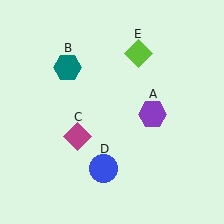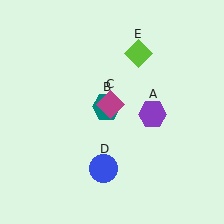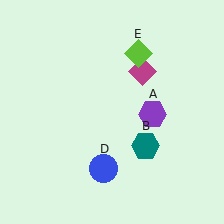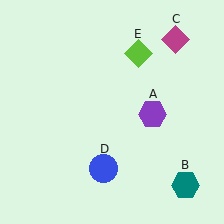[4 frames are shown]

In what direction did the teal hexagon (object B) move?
The teal hexagon (object B) moved down and to the right.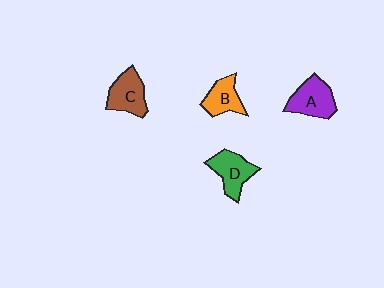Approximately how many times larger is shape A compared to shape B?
Approximately 1.3 times.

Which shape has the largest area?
Shape A (purple).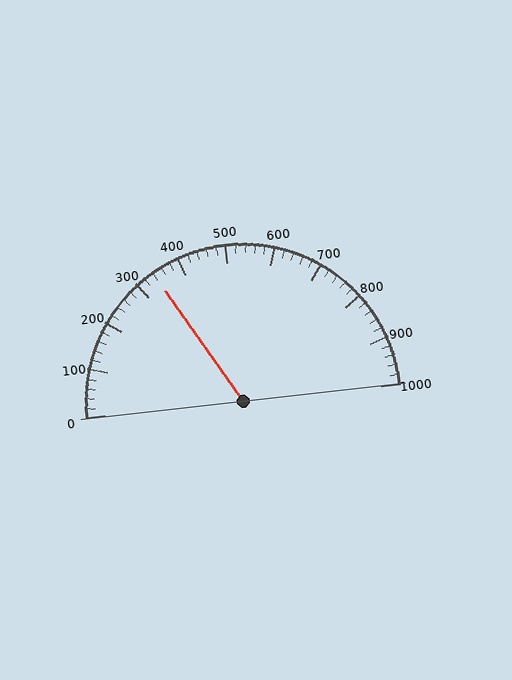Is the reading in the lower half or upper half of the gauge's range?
The reading is in the lower half of the range (0 to 1000).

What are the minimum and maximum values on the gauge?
The gauge ranges from 0 to 1000.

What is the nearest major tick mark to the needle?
The nearest major tick mark is 300.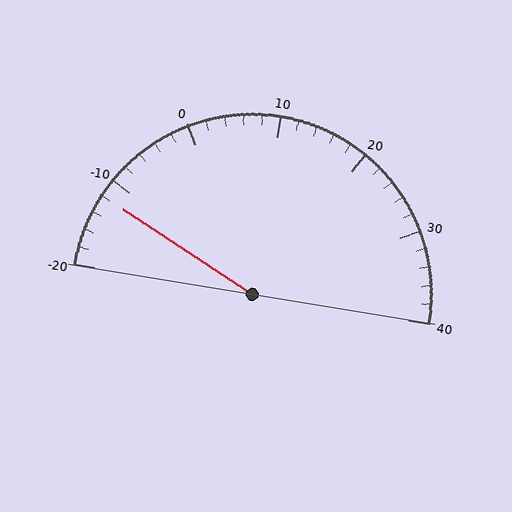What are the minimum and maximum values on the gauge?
The gauge ranges from -20 to 40.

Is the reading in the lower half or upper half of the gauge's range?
The reading is in the lower half of the range (-20 to 40).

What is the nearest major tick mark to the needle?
The nearest major tick mark is -10.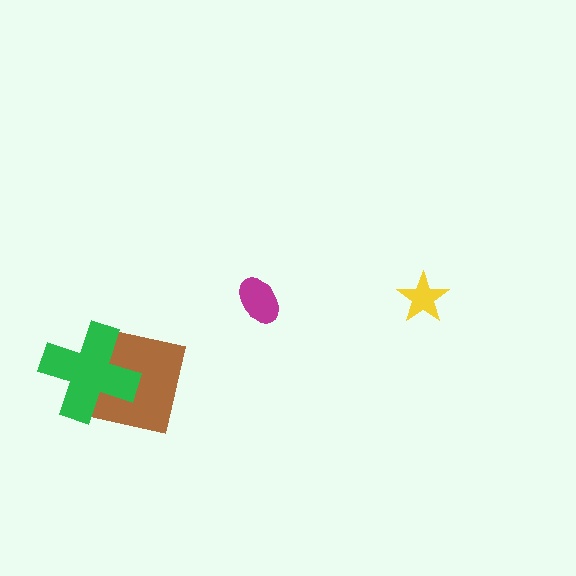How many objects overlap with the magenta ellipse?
0 objects overlap with the magenta ellipse.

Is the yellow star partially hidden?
No, no other shape covers it.